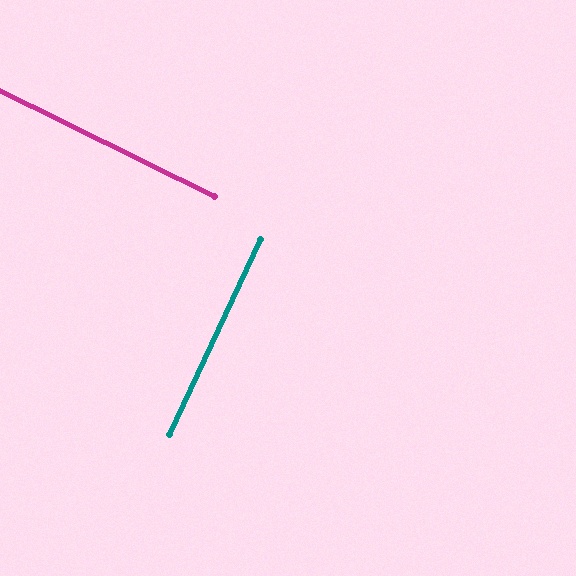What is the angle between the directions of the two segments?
Approximately 89 degrees.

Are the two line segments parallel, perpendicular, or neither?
Perpendicular — they meet at approximately 89°.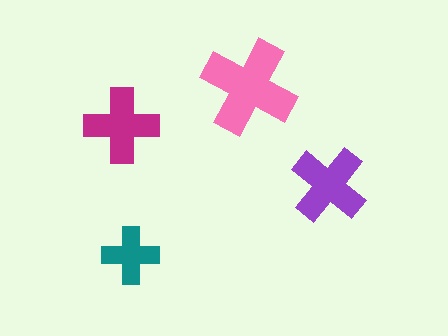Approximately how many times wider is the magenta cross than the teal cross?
About 1.5 times wider.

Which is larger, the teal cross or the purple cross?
The purple one.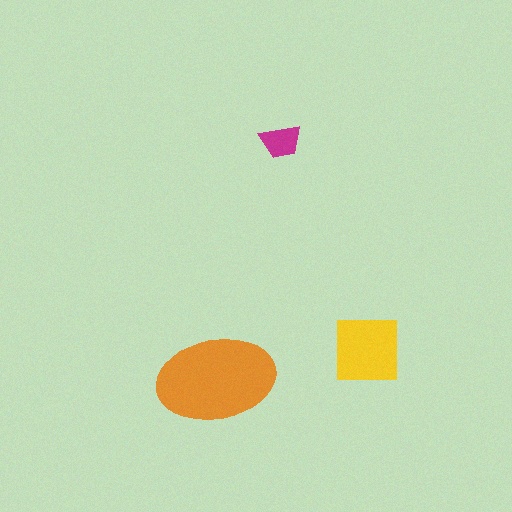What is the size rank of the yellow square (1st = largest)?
2nd.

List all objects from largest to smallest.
The orange ellipse, the yellow square, the magenta trapezoid.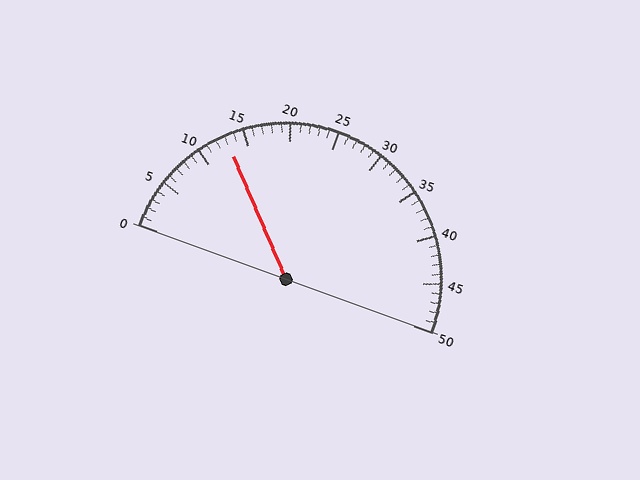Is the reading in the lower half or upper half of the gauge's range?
The reading is in the lower half of the range (0 to 50).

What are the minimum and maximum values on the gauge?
The gauge ranges from 0 to 50.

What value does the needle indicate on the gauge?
The needle indicates approximately 13.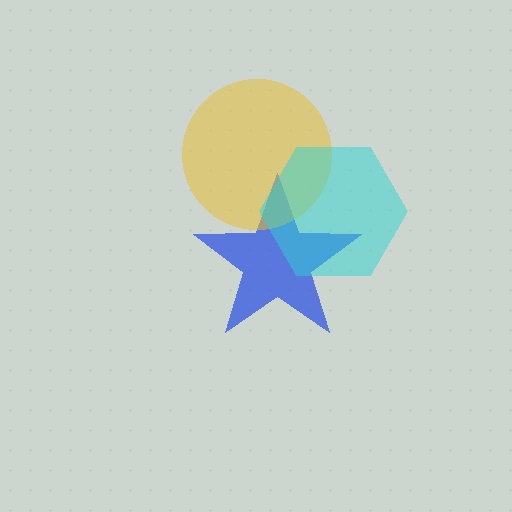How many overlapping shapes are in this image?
There are 3 overlapping shapes in the image.